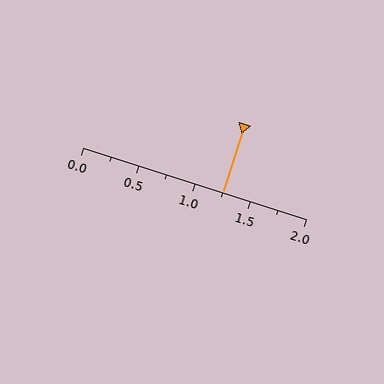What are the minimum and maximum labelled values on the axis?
The axis runs from 0.0 to 2.0.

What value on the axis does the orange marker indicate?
The marker indicates approximately 1.25.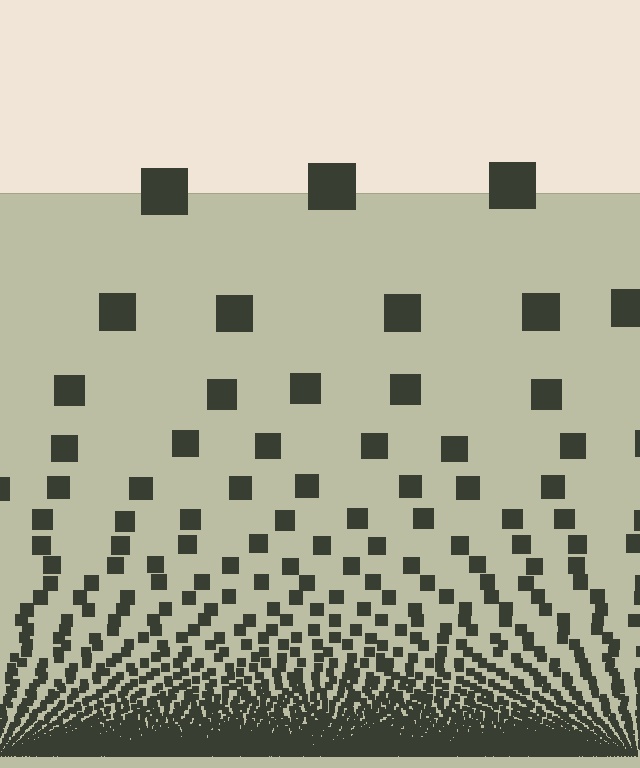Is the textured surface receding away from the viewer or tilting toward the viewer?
The surface appears to tilt toward the viewer. Texture elements get larger and sparser toward the top.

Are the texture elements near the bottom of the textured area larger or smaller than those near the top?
Smaller. The gradient is inverted — elements near the bottom are smaller and denser.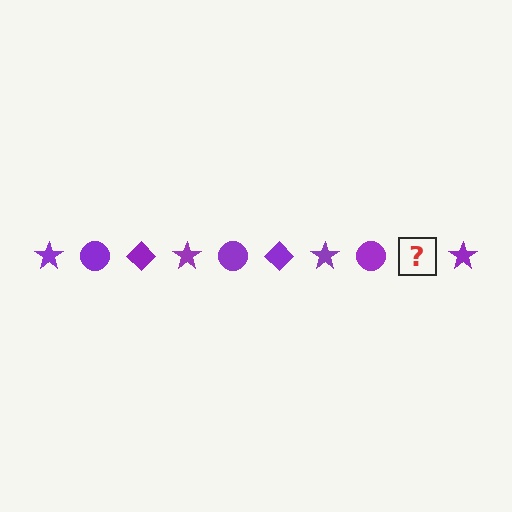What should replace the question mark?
The question mark should be replaced with a purple diamond.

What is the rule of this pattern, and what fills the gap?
The rule is that the pattern cycles through star, circle, diamond shapes in purple. The gap should be filled with a purple diamond.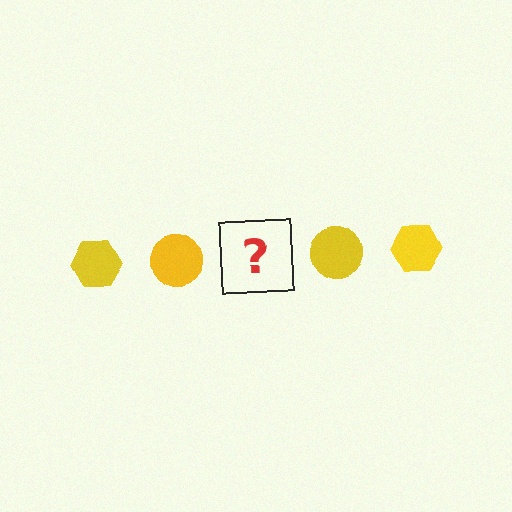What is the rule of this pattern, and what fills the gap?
The rule is that the pattern cycles through hexagon, circle shapes in yellow. The gap should be filled with a yellow hexagon.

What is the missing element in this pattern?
The missing element is a yellow hexagon.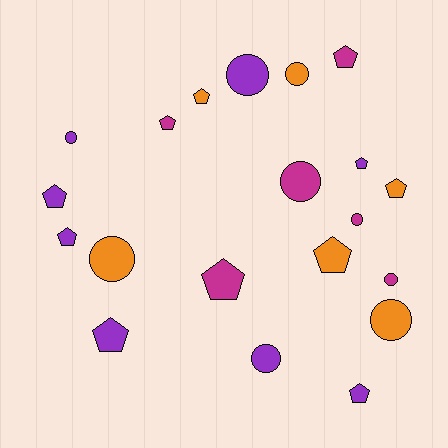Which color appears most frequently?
Purple, with 8 objects.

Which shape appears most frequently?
Pentagon, with 11 objects.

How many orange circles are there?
There are 3 orange circles.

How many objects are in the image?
There are 20 objects.